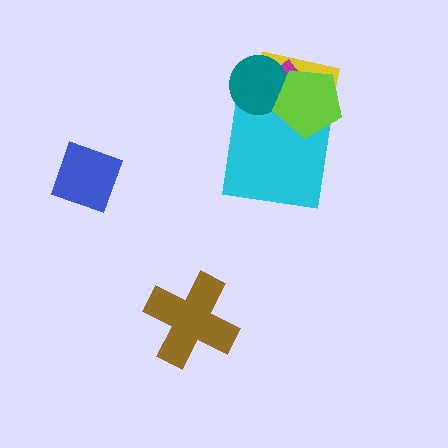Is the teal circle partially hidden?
Yes, it is partially covered by another shape.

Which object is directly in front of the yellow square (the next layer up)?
The magenta rectangle is directly in front of the yellow square.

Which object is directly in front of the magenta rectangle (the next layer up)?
The cyan square is directly in front of the magenta rectangle.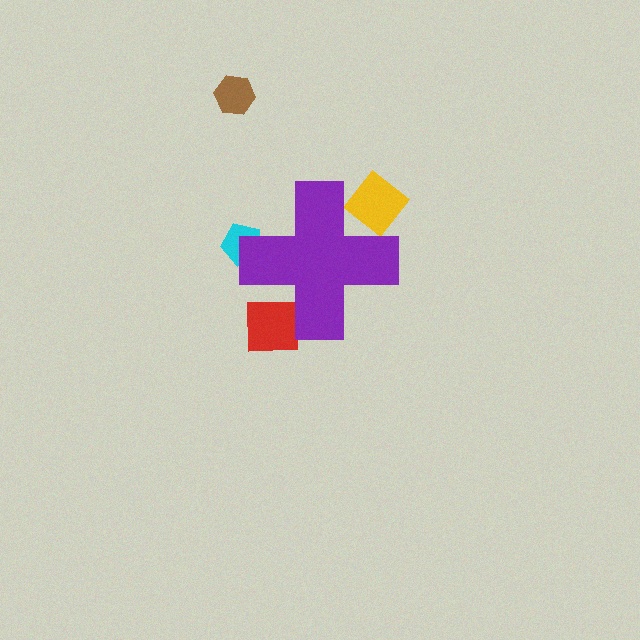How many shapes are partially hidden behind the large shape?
3 shapes are partially hidden.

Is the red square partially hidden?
Yes, the red square is partially hidden behind the purple cross.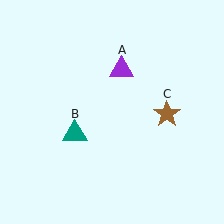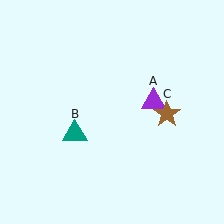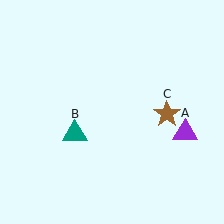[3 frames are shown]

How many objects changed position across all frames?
1 object changed position: purple triangle (object A).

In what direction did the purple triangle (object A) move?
The purple triangle (object A) moved down and to the right.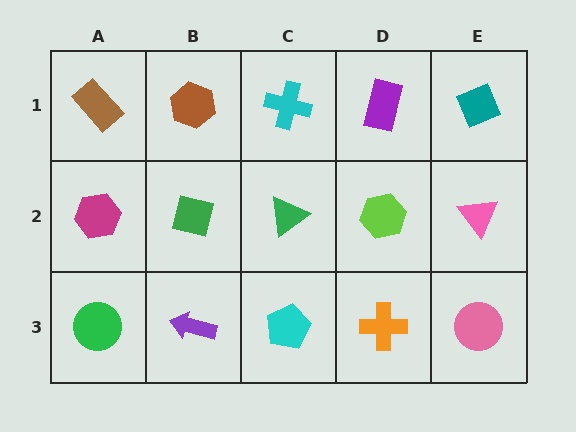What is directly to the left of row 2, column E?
A lime hexagon.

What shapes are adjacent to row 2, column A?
A brown rectangle (row 1, column A), a green circle (row 3, column A), a green square (row 2, column B).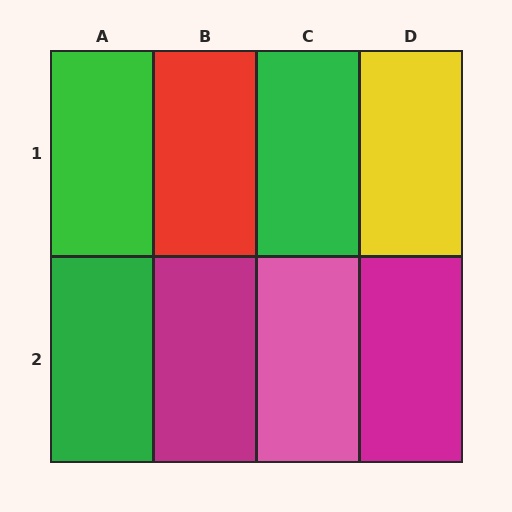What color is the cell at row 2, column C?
Pink.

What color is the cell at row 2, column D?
Magenta.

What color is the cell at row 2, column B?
Magenta.